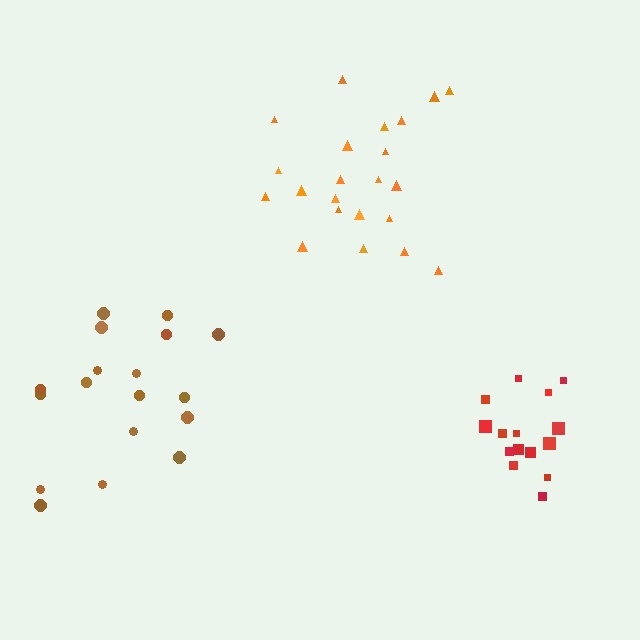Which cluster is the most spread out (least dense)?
Brown.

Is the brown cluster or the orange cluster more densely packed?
Orange.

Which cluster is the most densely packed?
Red.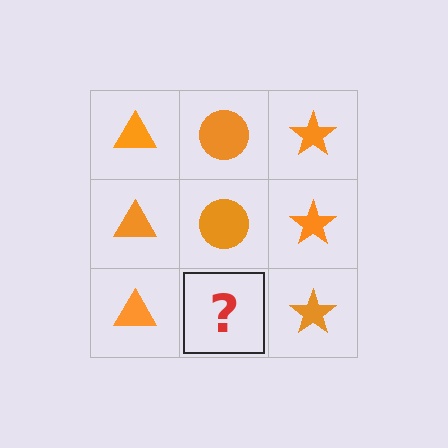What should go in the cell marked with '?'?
The missing cell should contain an orange circle.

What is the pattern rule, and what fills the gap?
The rule is that each column has a consistent shape. The gap should be filled with an orange circle.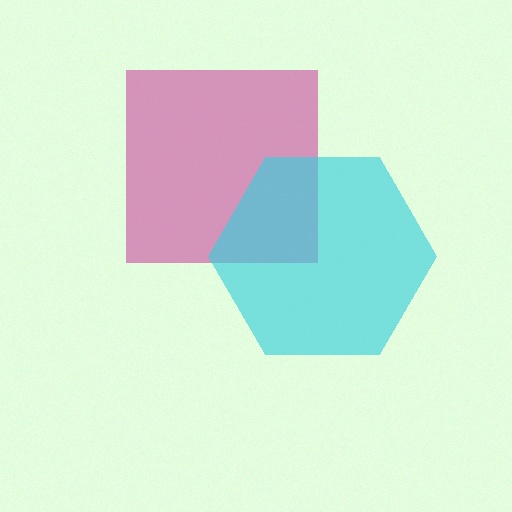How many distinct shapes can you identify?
There are 2 distinct shapes: a magenta square, a cyan hexagon.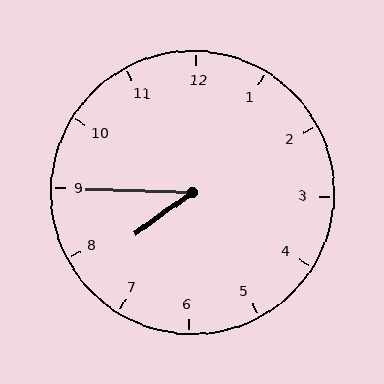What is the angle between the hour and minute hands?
Approximately 38 degrees.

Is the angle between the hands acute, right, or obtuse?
It is acute.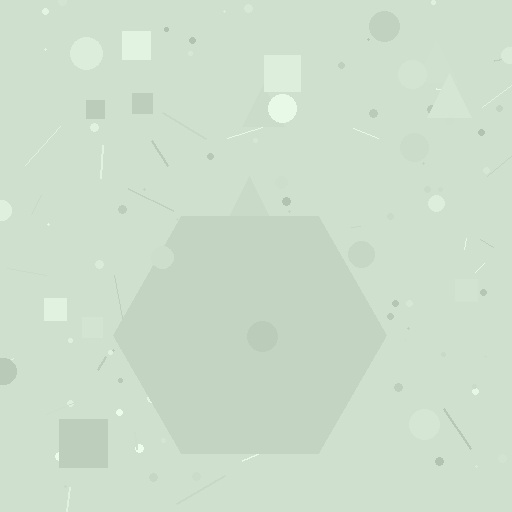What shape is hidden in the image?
A hexagon is hidden in the image.